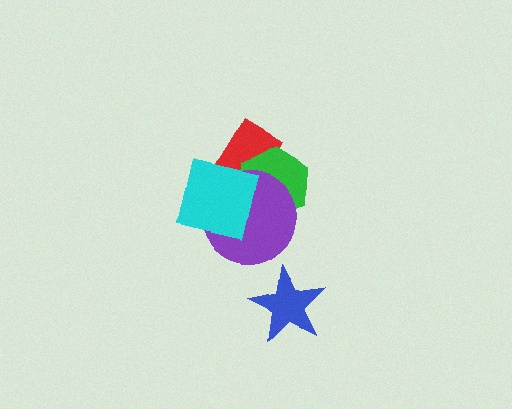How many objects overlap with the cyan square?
3 objects overlap with the cyan square.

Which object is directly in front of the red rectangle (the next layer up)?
The green hexagon is directly in front of the red rectangle.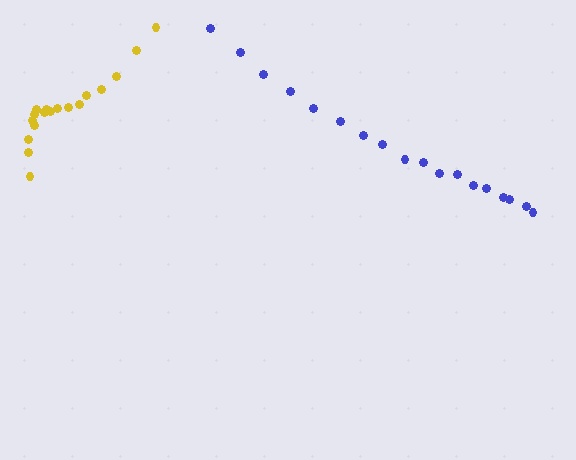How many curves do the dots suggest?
There are 2 distinct paths.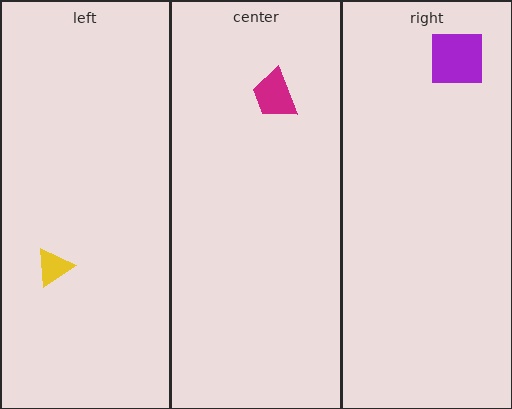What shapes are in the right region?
The purple square.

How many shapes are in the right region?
1.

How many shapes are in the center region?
1.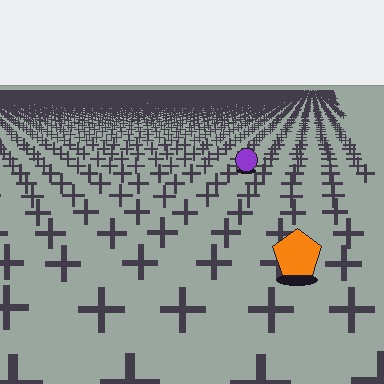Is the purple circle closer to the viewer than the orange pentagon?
No. The orange pentagon is closer — you can tell from the texture gradient: the ground texture is coarser near it.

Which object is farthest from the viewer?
The purple circle is farthest from the viewer. It appears smaller and the ground texture around it is denser.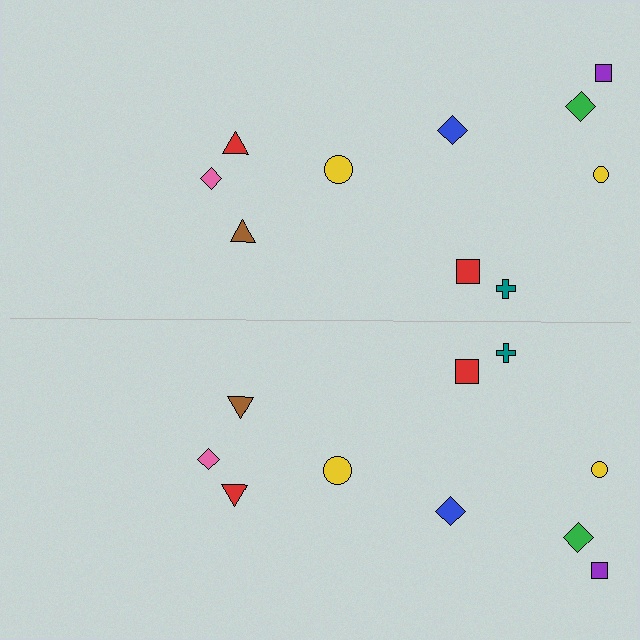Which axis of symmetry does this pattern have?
The pattern has a horizontal axis of symmetry running through the center of the image.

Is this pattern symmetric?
Yes, this pattern has bilateral (reflection) symmetry.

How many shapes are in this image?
There are 20 shapes in this image.